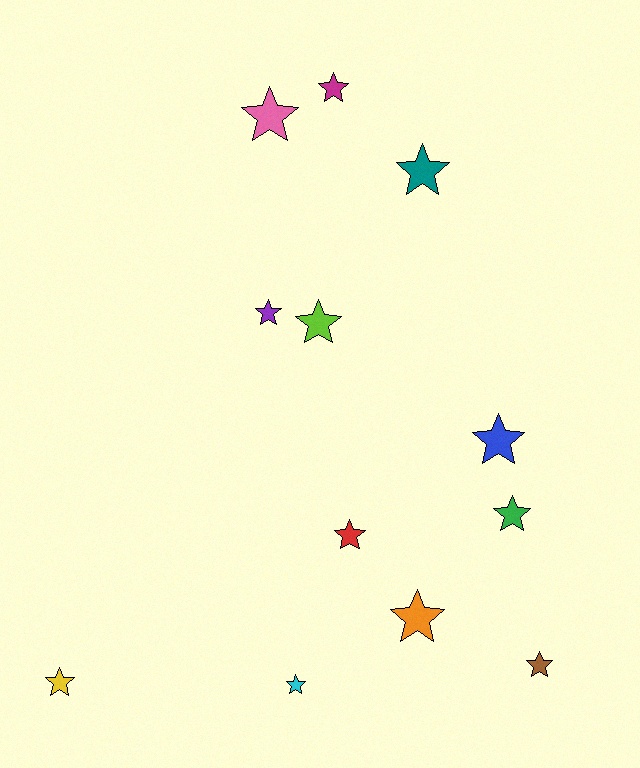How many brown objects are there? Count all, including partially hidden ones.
There is 1 brown object.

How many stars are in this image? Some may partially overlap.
There are 12 stars.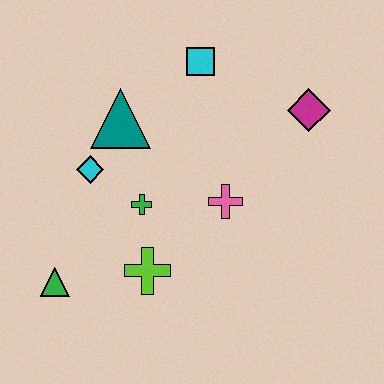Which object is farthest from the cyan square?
The green triangle is farthest from the cyan square.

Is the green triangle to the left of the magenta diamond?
Yes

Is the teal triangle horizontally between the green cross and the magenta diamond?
No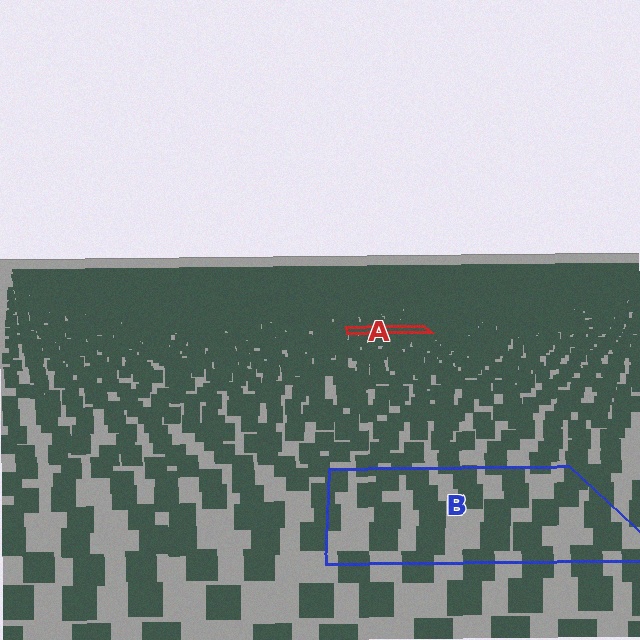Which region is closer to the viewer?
Region B is closer. The texture elements there are larger and more spread out.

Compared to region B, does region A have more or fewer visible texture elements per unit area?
Region A has more texture elements per unit area — they are packed more densely because it is farther away.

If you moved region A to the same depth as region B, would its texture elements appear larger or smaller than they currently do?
They would appear larger. At a closer depth, the same texture elements are projected at a bigger on-screen size.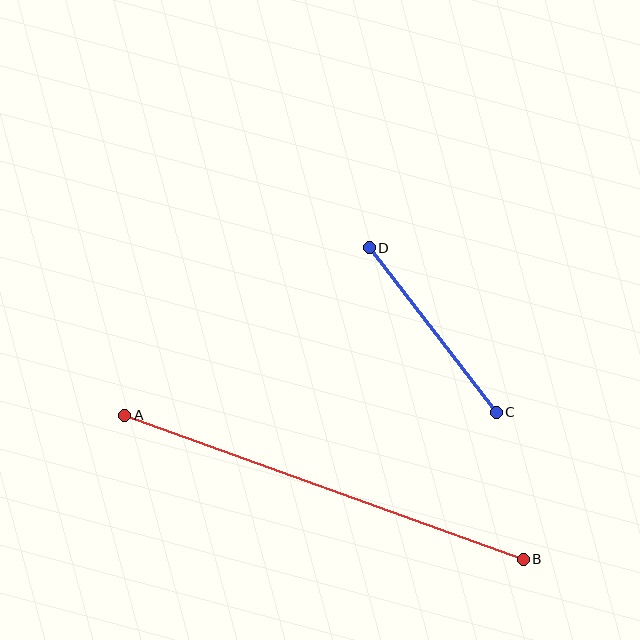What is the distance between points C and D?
The distance is approximately 208 pixels.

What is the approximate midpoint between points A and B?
The midpoint is at approximately (324, 487) pixels.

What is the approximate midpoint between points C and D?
The midpoint is at approximately (433, 330) pixels.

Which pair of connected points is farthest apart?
Points A and B are farthest apart.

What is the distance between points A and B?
The distance is approximately 424 pixels.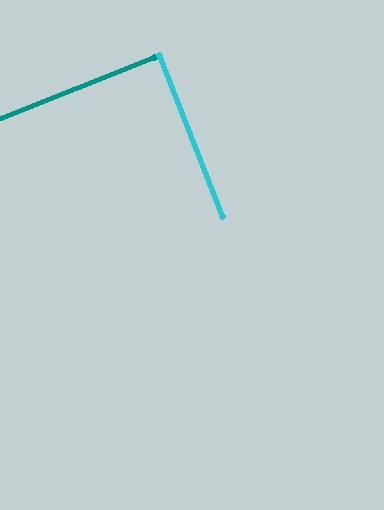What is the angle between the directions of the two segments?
Approximately 90 degrees.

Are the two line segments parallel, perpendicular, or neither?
Perpendicular — they meet at approximately 90°.